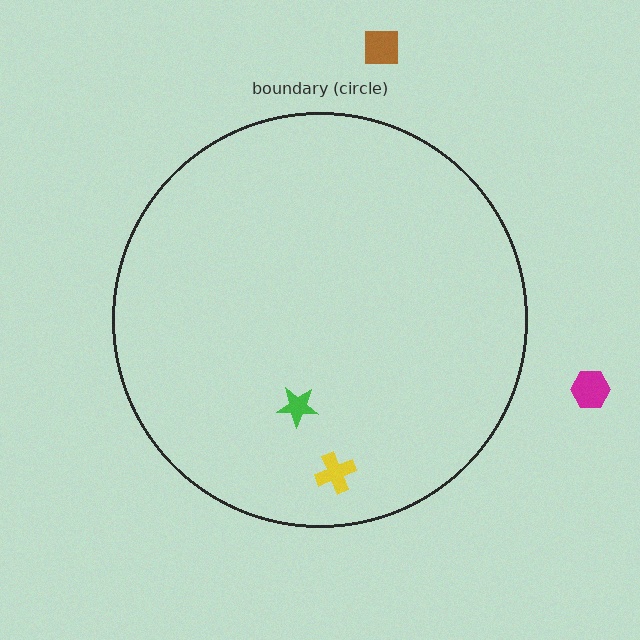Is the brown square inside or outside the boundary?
Outside.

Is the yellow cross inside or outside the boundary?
Inside.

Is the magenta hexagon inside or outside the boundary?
Outside.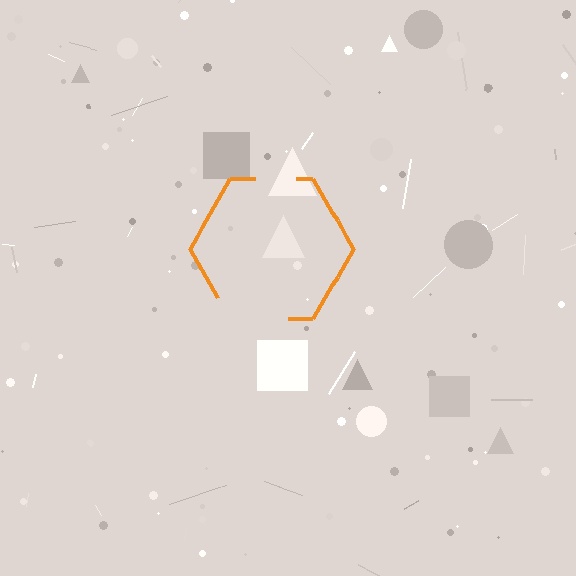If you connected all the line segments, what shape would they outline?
They would outline a hexagon.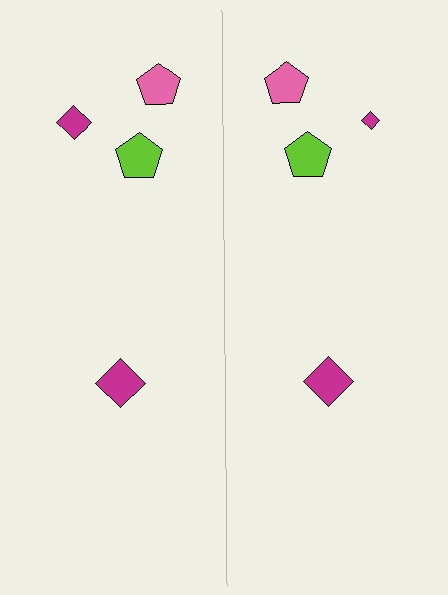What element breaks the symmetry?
The magenta diamond on the right side has a different size than its mirror counterpart.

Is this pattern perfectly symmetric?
No, the pattern is not perfectly symmetric. The magenta diamond on the right side has a different size than its mirror counterpart.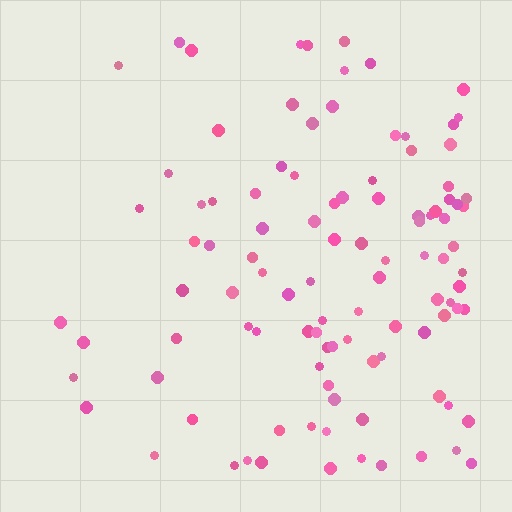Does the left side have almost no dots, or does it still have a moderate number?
Still a moderate number, just noticeably fewer than the right.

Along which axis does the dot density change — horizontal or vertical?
Horizontal.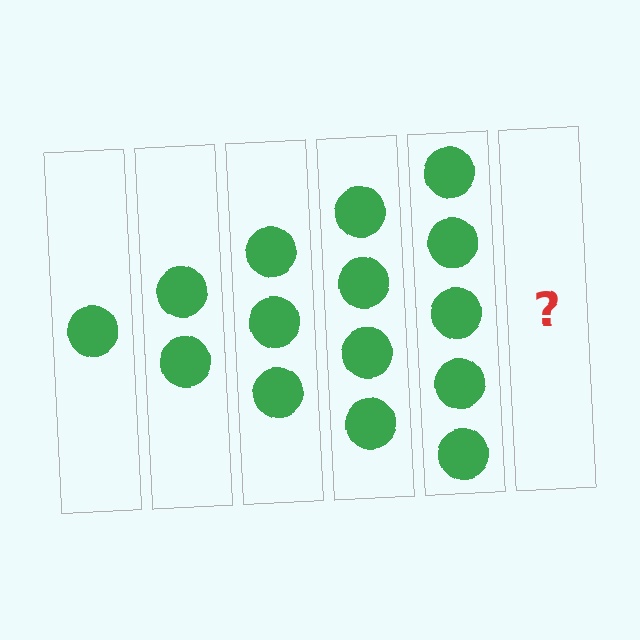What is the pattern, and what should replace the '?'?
The pattern is that each step adds one more circle. The '?' should be 6 circles.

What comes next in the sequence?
The next element should be 6 circles.